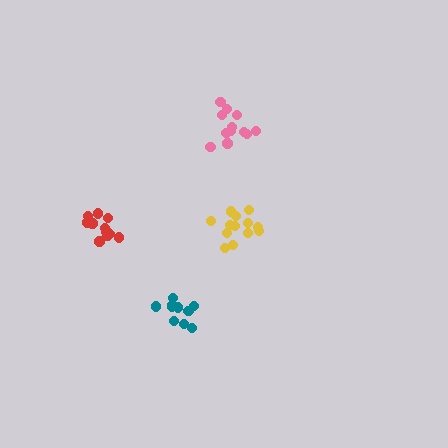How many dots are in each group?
Group 1: 10 dots, Group 2: 12 dots, Group 3: 13 dots, Group 4: 12 dots (47 total).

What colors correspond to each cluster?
The clusters are colored: teal, red, yellow, pink.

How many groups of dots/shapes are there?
There are 4 groups.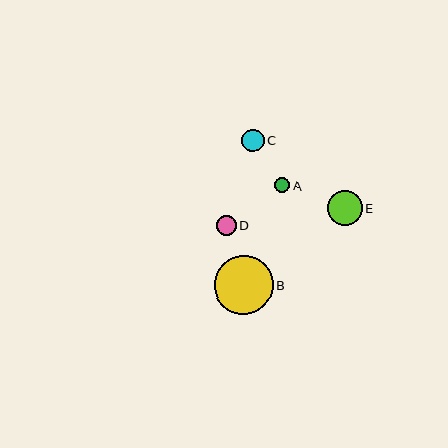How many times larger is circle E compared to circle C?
Circle E is approximately 1.6 times the size of circle C.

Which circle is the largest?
Circle B is the largest with a size of approximately 59 pixels.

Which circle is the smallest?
Circle A is the smallest with a size of approximately 15 pixels.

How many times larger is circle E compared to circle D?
Circle E is approximately 1.8 times the size of circle D.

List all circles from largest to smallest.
From largest to smallest: B, E, C, D, A.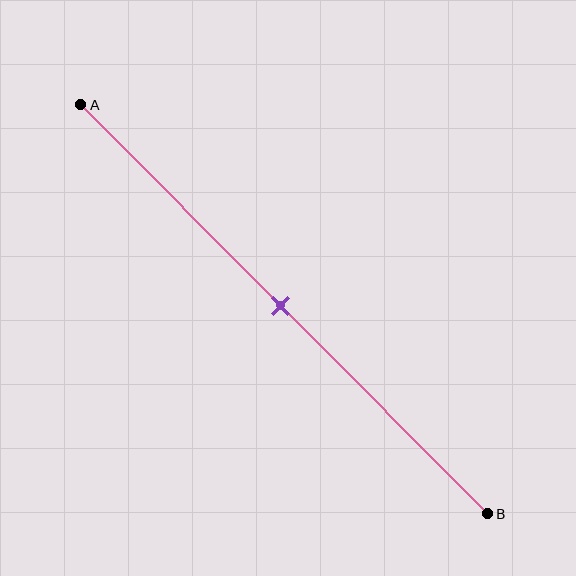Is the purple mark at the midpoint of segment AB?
Yes, the mark is approximately at the midpoint.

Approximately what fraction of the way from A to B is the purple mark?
The purple mark is approximately 50% of the way from A to B.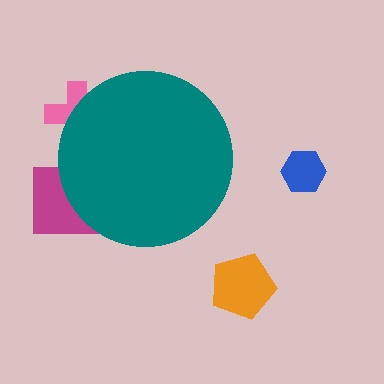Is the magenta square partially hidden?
Yes, the magenta square is partially hidden behind the teal circle.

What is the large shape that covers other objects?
A teal circle.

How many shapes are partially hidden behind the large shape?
2 shapes are partially hidden.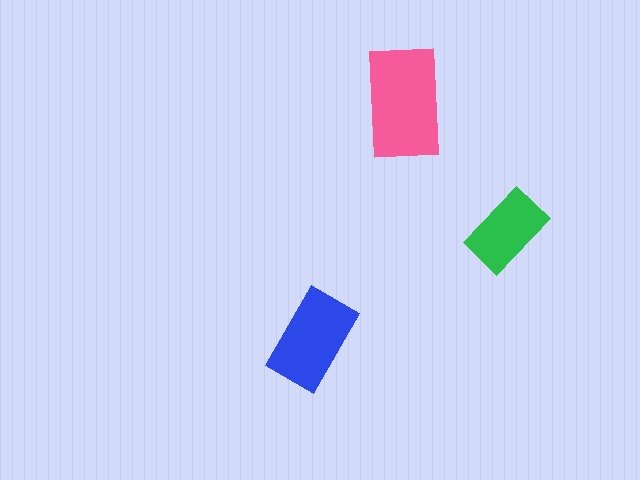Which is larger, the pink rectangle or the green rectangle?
The pink one.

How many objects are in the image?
There are 3 objects in the image.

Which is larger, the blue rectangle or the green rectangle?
The blue one.